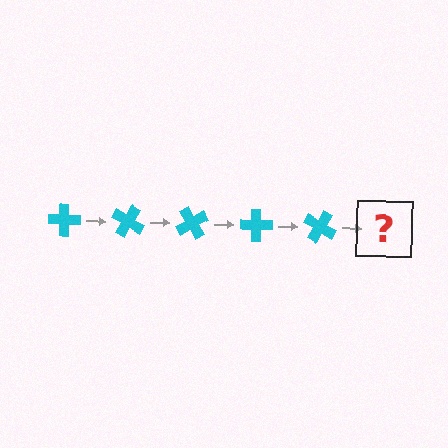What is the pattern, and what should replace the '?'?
The pattern is that the cross rotates 30 degrees each step. The '?' should be a cyan cross rotated 150 degrees.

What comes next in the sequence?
The next element should be a cyan cross rotated 150 degrees.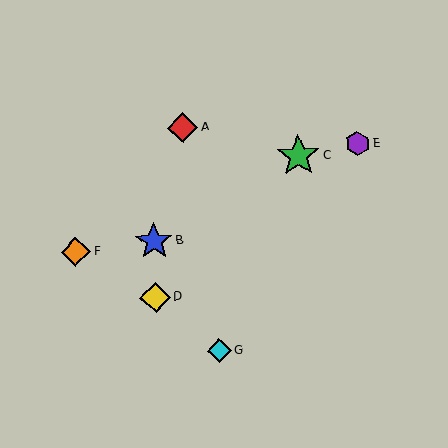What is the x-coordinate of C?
Object C is at x≈298.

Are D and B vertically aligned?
Yes, both are at x≈155.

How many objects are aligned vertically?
2 objects (B, D) are aligned vertically.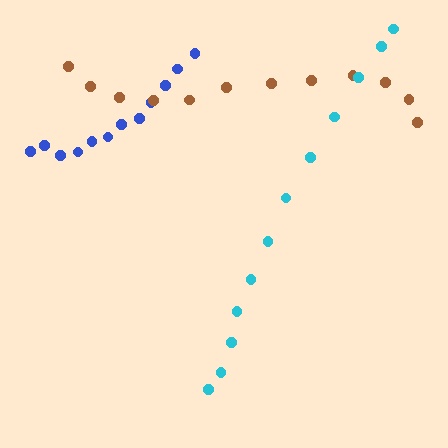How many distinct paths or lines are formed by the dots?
There are 3 distinct paths.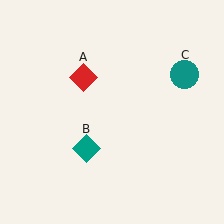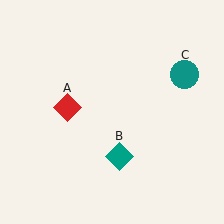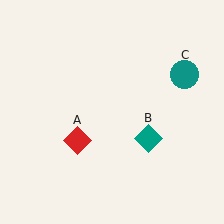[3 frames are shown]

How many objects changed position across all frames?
2 objects changed position: red diamond (object A), teal diamond (object B).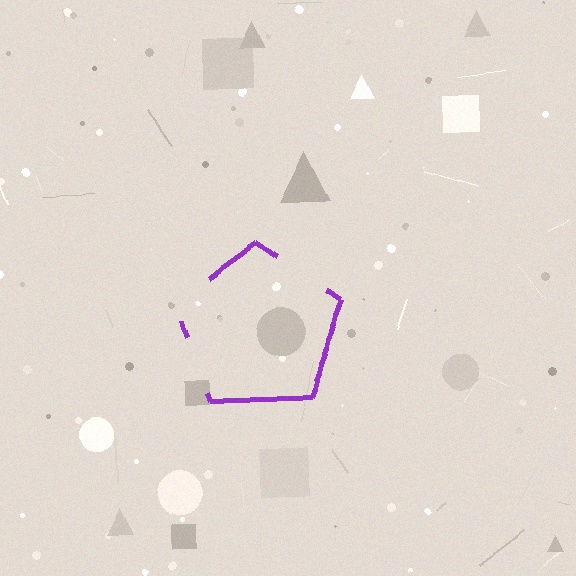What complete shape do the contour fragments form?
The contour fragments form a pentagon.